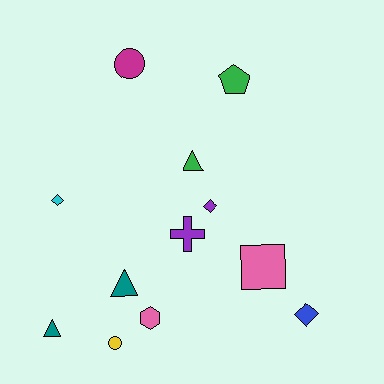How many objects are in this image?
There are 12 objects.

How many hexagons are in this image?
There is 1 hexagon.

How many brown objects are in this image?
There are no brown objects.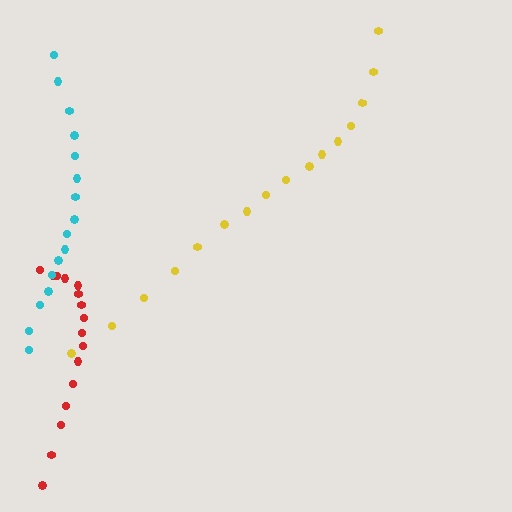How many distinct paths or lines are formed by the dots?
There are 3 distinct paths.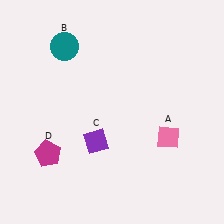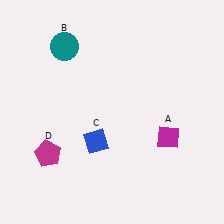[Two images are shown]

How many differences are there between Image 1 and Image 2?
There are 2 differences between the two images.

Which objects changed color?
A changed from pink to magenta. C changed from purple to blue.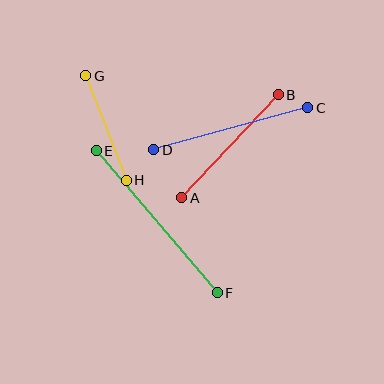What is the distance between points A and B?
The distance is approximately 141 pixels.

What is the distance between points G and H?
The distance is approximately 112 pixels.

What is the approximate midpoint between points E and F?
The midpoint is at approximately (157, 222) pixels.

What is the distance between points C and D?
The distance is approximately 159 pixels.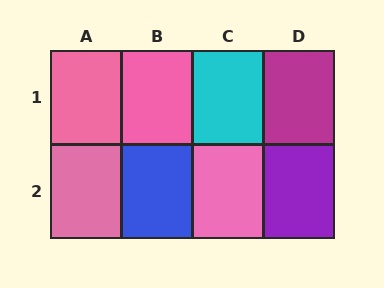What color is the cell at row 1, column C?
Cyan.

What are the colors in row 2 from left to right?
Pink, blue, pink, purple.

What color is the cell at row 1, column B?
Pink.